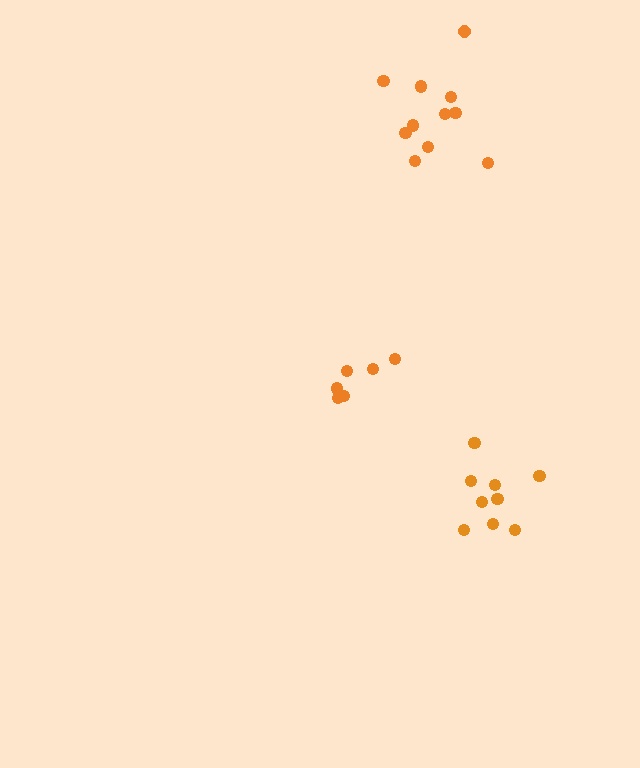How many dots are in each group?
Group 1: 11 dots, Group 2: 6 dots, Group 3: 9 dots (26 total).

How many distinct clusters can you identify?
There are 3 distinct clusters.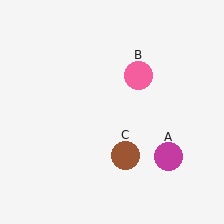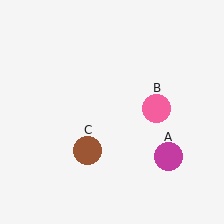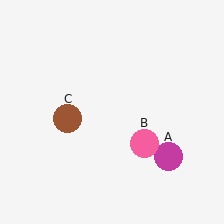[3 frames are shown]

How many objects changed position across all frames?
2 objects changed position: pink circle (object B), brown circle (object C).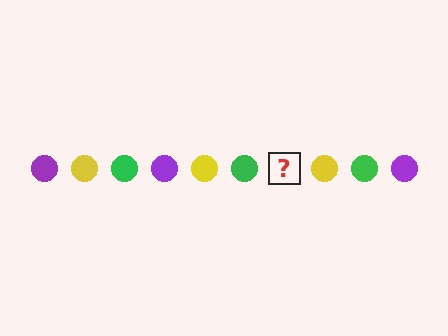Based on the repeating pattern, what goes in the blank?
The blank should be a purple circle.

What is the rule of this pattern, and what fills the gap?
The rule is that the pattern cycles through purple, yellow, green circles. The gap should be filled with a purple circle.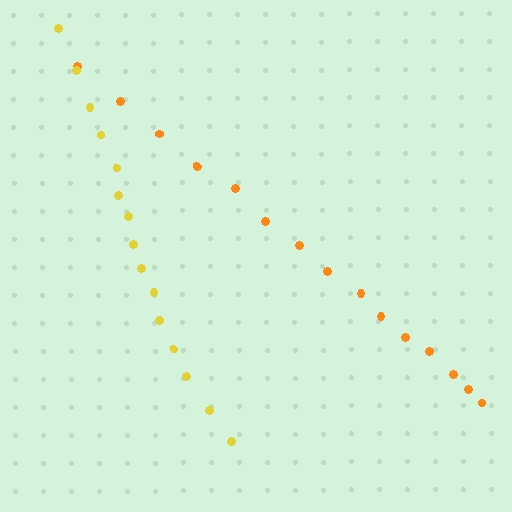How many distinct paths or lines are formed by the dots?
There are 2 distinct paths.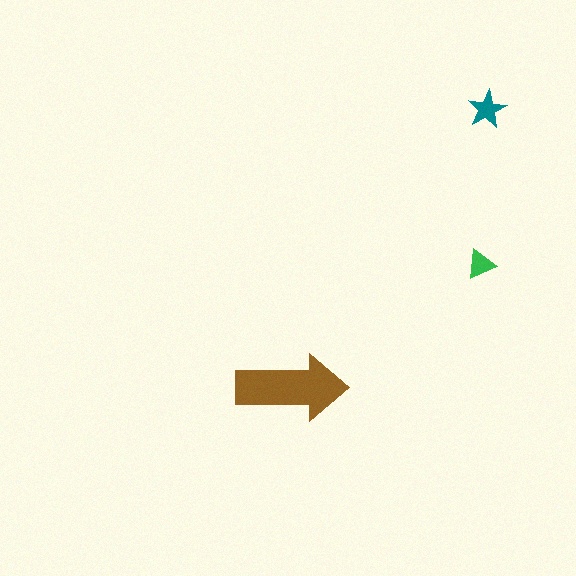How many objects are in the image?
There are 3 objects in the image.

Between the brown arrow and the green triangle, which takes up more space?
The brown arrow.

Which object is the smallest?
The green triangle.